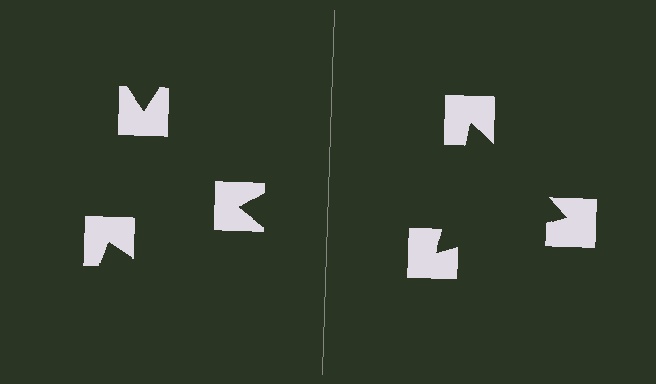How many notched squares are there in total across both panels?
6 — 3 on each side.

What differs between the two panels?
The notched squares are positioned identically on both sides; only the wedge orientations differ. On the right they align to a triangle; on the left they are misaligned.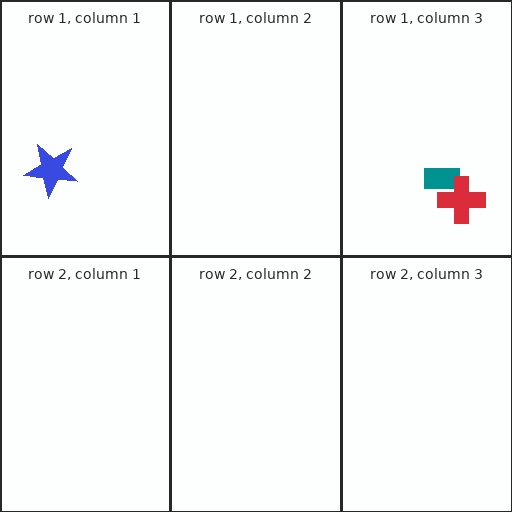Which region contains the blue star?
The row 1, column 1 region.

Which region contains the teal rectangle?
The row 1, column 3 region.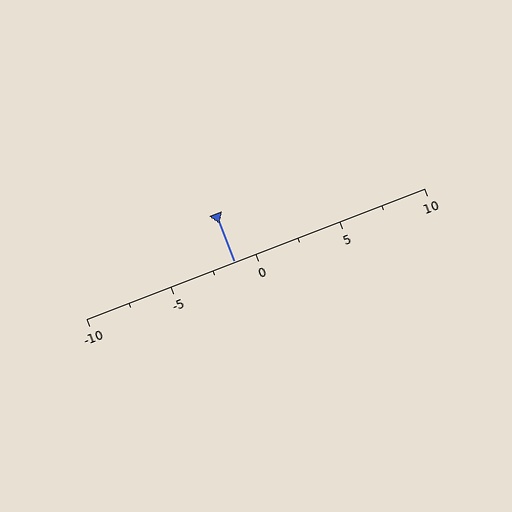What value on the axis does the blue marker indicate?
The marker indicates approximately -1.2.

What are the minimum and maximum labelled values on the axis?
The axis runs from -10 to 10.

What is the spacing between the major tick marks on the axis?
The major ticks are spaced 5 apart.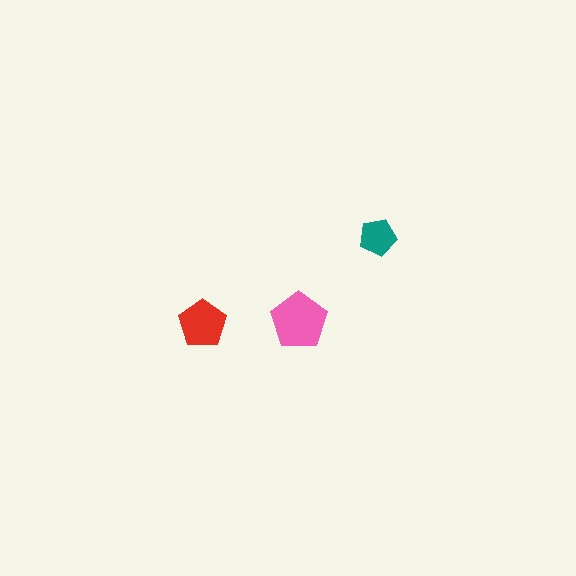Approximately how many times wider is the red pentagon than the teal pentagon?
About 1.5 times wider.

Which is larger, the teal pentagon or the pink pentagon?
The pink one.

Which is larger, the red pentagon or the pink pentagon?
The pink one.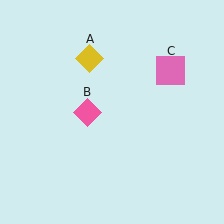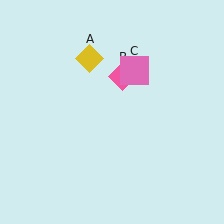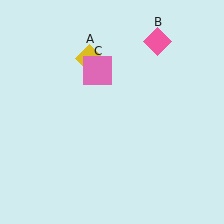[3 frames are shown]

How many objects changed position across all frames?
2 objects changed position: pink diamond (object B), pink square (object C).